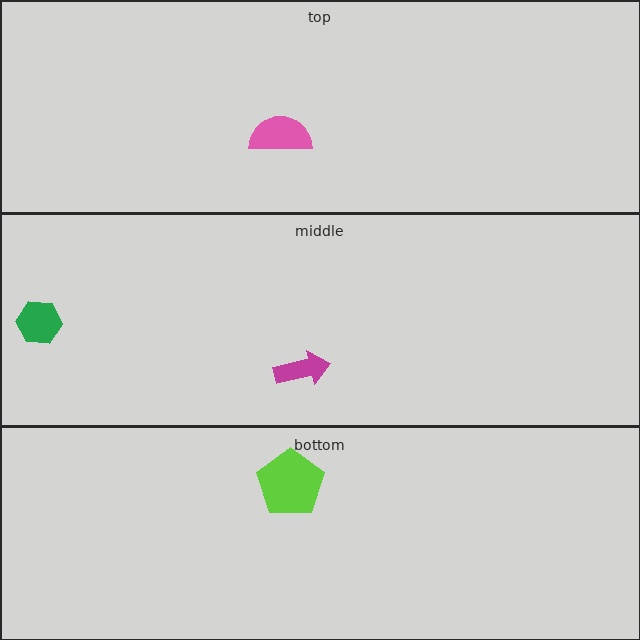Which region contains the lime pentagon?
The bottom region.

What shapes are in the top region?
The pink semicircle.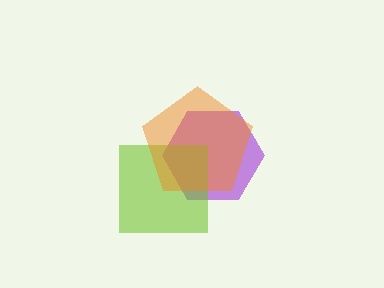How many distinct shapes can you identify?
There are 3 distinct shapes: a purple hexagon, a lime square, an orange pentagon.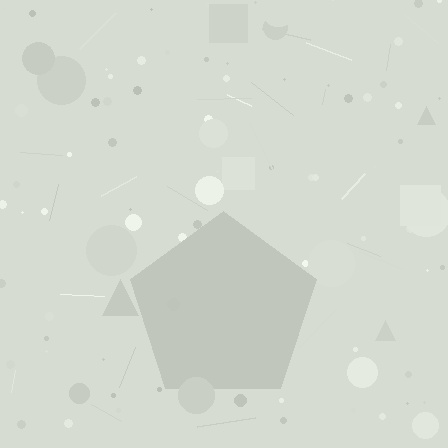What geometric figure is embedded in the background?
A pentagon is embedded in the background.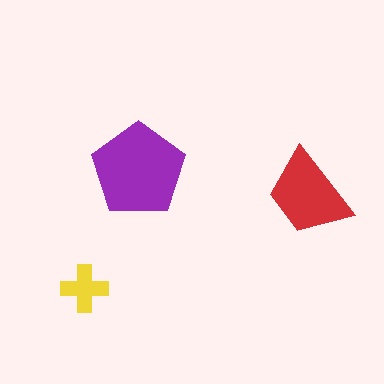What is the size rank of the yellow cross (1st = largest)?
3rd.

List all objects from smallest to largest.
The yellow cross, the red trapezoid, the purple pentagon.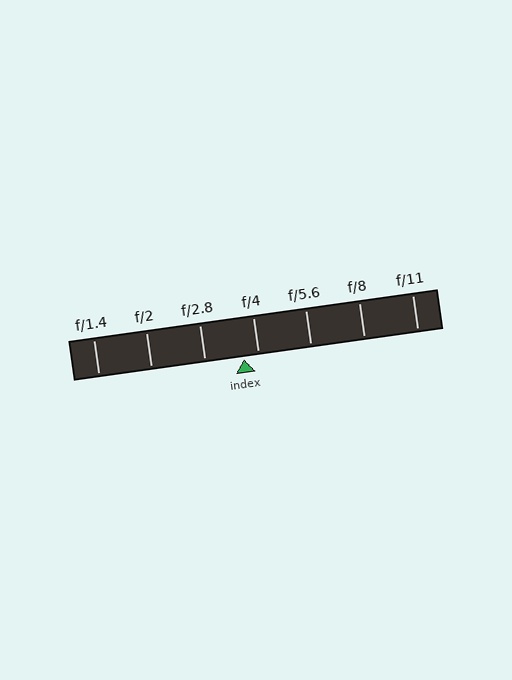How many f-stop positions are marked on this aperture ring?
There are 7 f-stop positions marked.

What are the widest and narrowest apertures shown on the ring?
The widest aperture shown is f/1.4 and the narrowest is f/11.